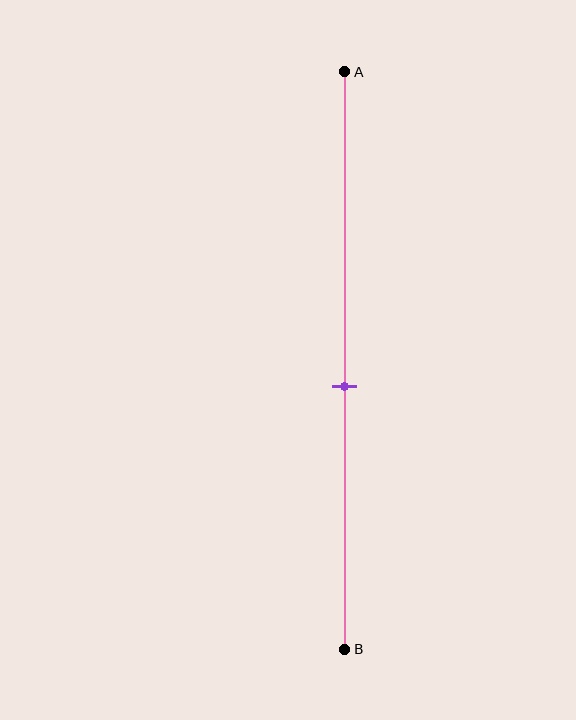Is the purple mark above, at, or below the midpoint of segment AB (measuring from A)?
The purple mark is below the midpoint of segment AB.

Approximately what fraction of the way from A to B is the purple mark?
The purple mark is approximately 55% of the way from A to B.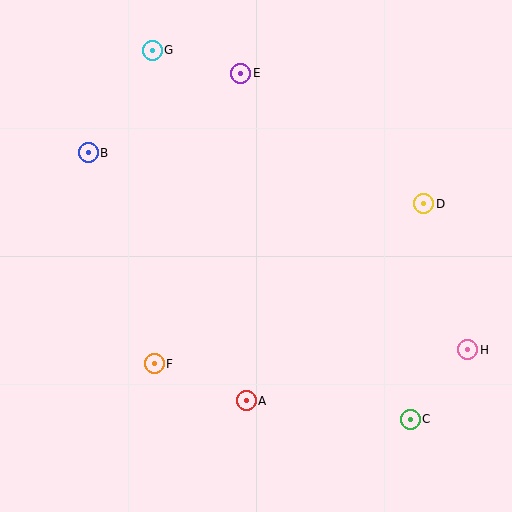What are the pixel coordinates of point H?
Point H is at (468, 350).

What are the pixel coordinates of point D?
Point D is at (424, 204).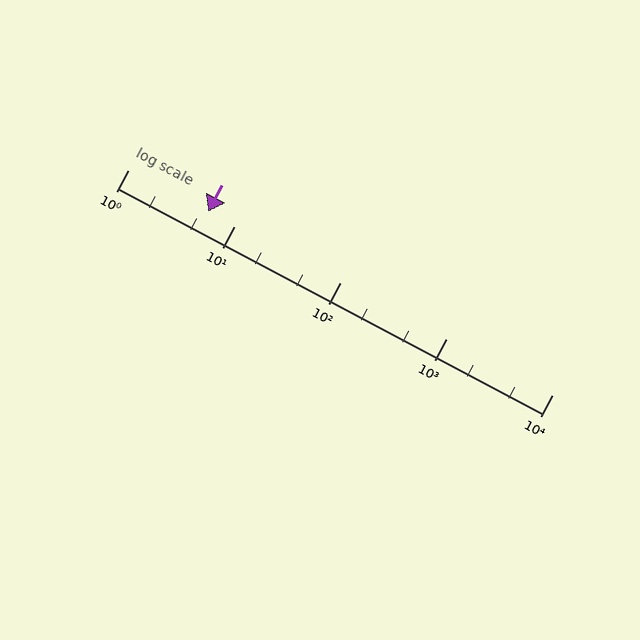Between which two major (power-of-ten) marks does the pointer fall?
The pointer is between 1 and 10.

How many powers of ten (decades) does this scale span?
The scale spans 4 decades, from 1 to 10000.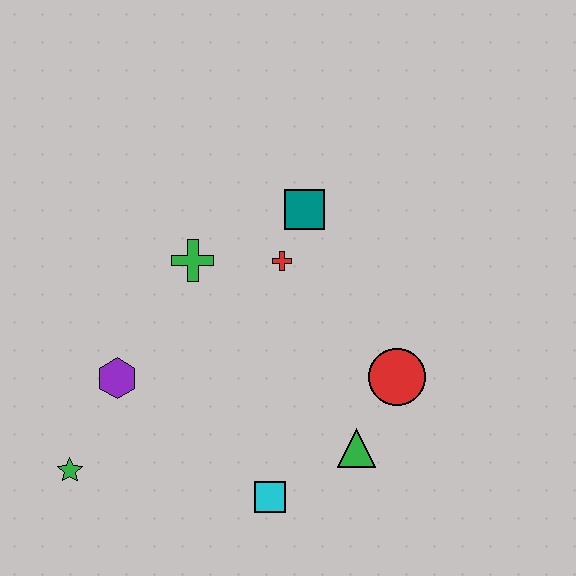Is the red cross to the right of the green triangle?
No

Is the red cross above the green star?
Yes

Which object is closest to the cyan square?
The green triangle is closest to the cyan square.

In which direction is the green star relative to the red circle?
The green star is to the left of the red circle.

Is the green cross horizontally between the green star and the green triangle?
Yes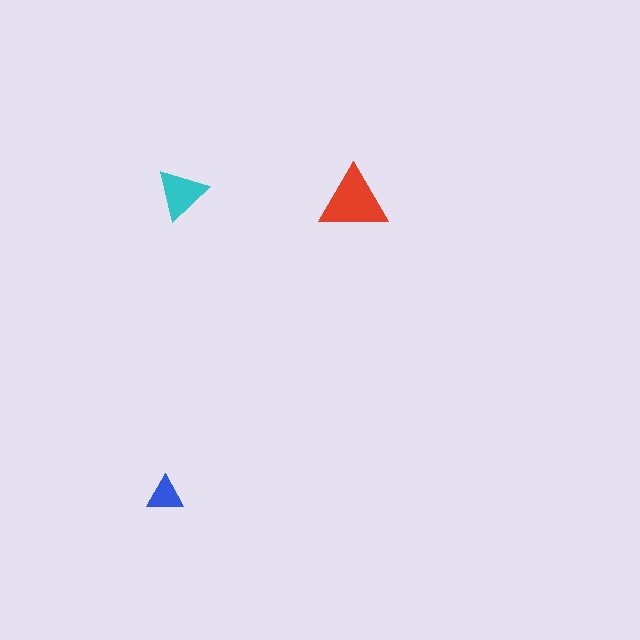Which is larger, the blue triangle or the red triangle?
The red one.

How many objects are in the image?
There are 3 objects in the image.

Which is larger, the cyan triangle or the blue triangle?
The cyan one.